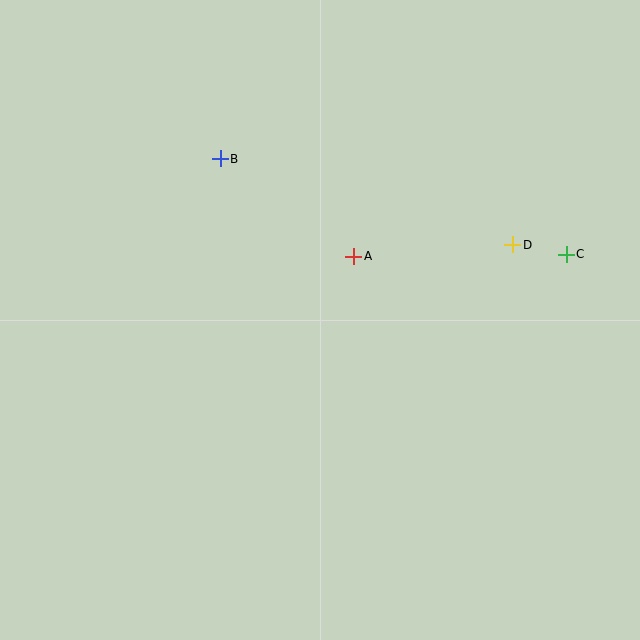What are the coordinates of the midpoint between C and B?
The midpoint between C and B is at (393, 206).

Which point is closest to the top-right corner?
Point C is closest to the top-right corner.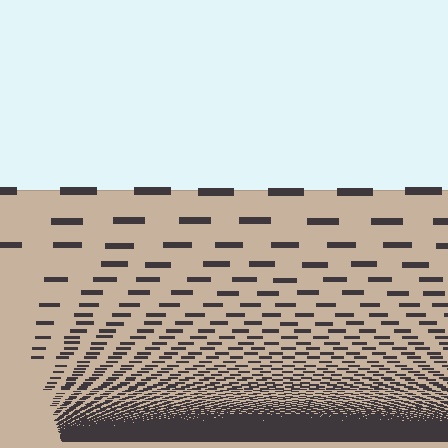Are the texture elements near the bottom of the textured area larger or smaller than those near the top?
Smaller. The gradient is inverted — elements near the bottom are smaller and denser.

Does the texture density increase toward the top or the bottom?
Density increases toward the bottom.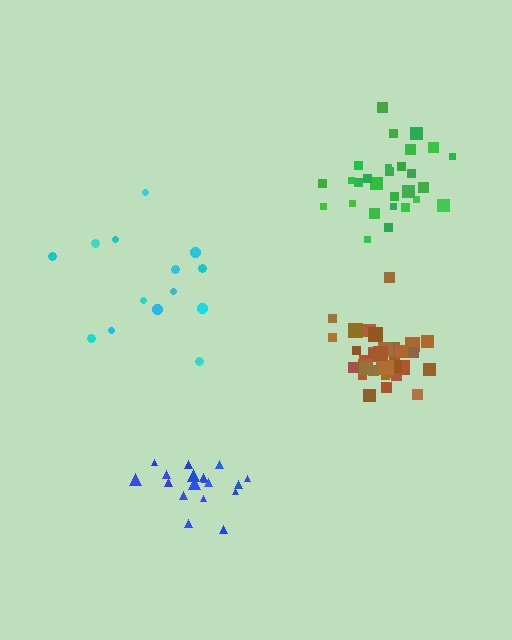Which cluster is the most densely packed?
Brown.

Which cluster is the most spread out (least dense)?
Cyan.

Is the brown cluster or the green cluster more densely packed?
Brown.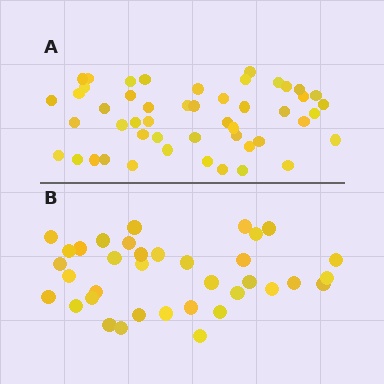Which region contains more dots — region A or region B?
Region A (the top region) has more dots.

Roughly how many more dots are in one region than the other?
Region A has approximately 15 more dots than region B.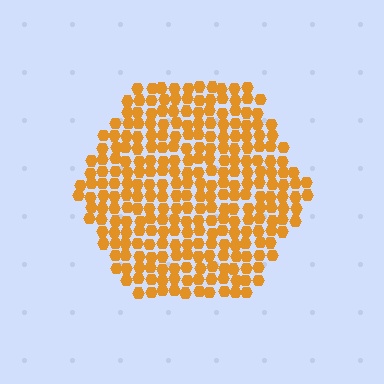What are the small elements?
The small elements are hexagons.